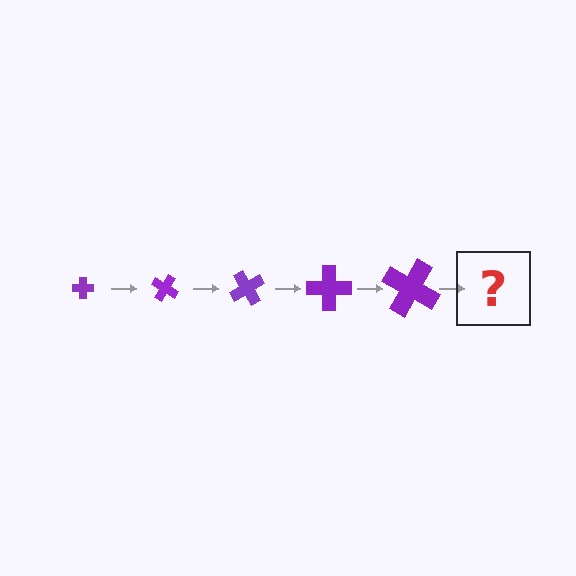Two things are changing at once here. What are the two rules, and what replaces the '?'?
The two rules are that the cross grows larger each step and it rotates 30 degrees each step. The '?' should be a cross, larger than the previous one and rotated 150 degrees from the start.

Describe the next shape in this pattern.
It should be a cross, larger than the previous one and rotated 150 degrees from the start.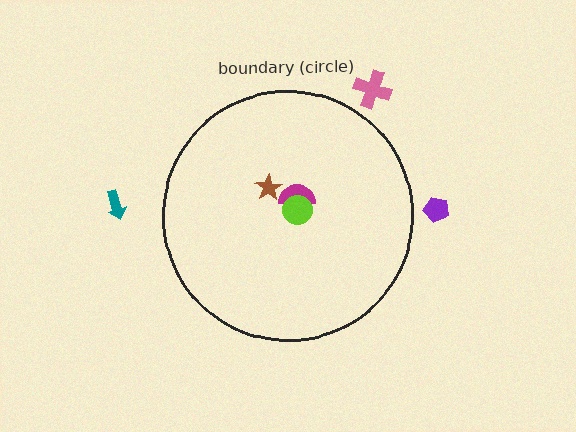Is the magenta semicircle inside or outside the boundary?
Inside.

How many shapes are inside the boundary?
3 inside, 3 outside.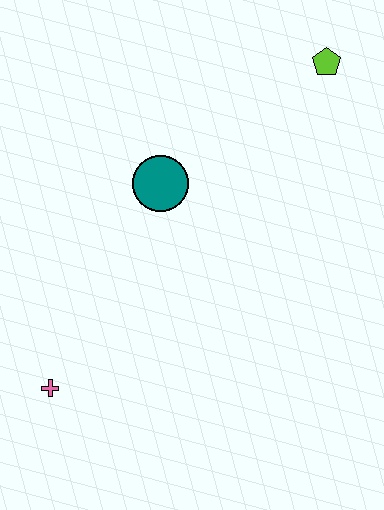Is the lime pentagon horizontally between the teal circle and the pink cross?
No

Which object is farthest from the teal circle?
The pink cross is farthest from the teal circle.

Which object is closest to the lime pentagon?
The teal circle is closest to the lime pentagon.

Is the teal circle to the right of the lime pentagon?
No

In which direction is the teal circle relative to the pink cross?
The teal circle is above the pink cross.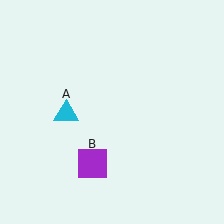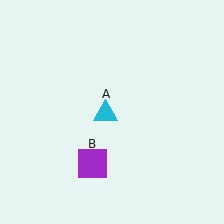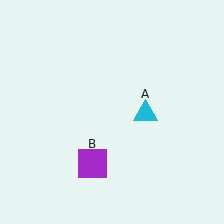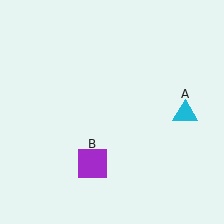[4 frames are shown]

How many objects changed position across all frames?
1 object changed position: cyan triangle (object A).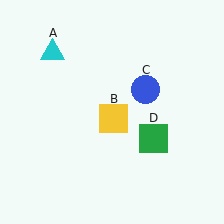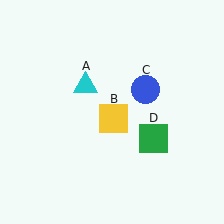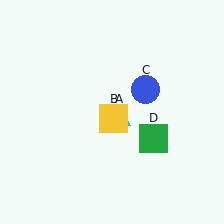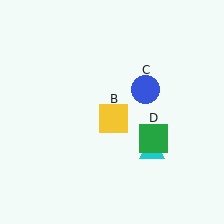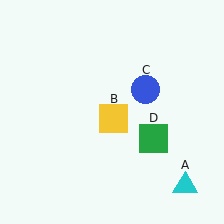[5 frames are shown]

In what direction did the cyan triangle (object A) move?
The cyan triangle (object A) moved down and to the right.